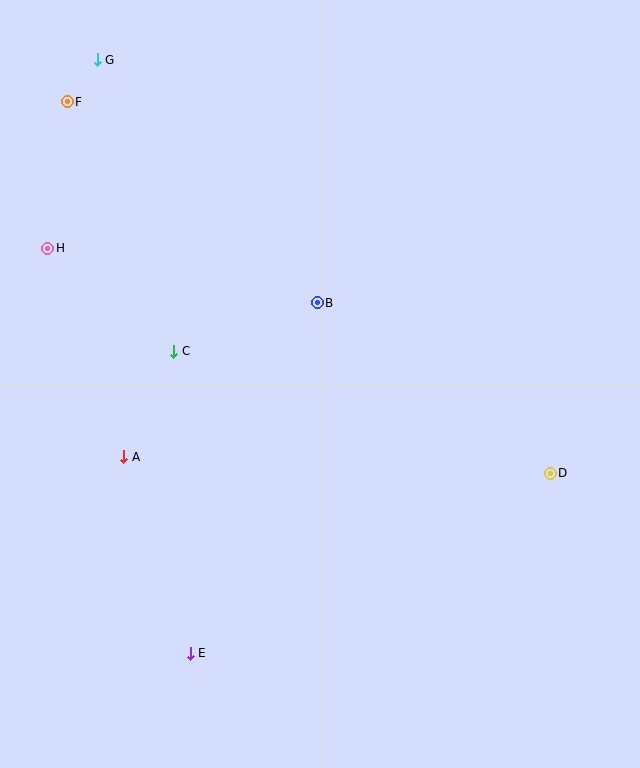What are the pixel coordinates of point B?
Point B is at (317, 303).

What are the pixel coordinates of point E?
Point E is at (190, 653).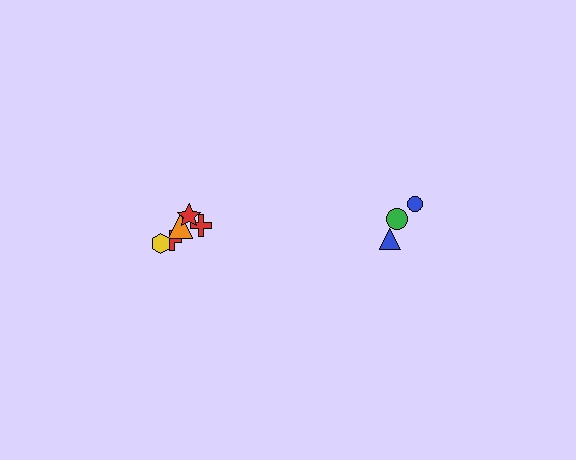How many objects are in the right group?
There are 3 objects.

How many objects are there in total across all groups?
There are 8 objects.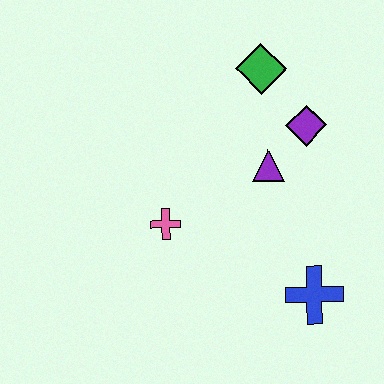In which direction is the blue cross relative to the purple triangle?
The blue cross is below the purple triangle.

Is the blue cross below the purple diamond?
Yes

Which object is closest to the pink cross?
The purple triangle is closest to the pink cross.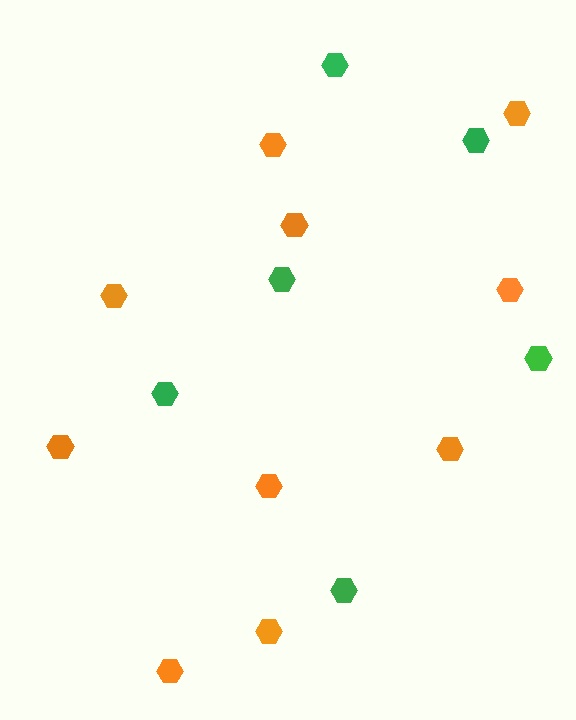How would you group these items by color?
There are 2 groups: one group of green hexagons (6) and one group of orange hexagons (10).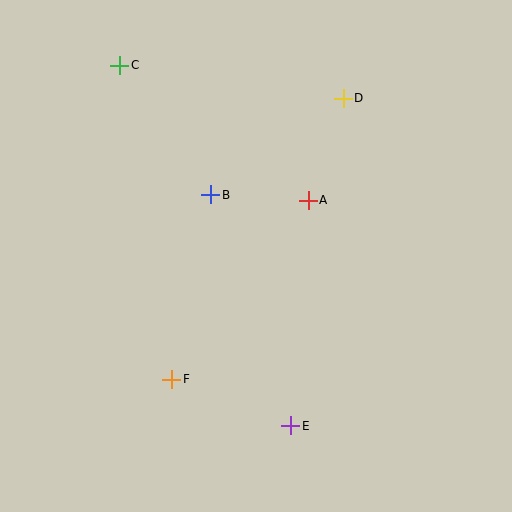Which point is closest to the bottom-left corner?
Point F is closest to the bottom-left corner.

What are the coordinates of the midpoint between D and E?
The midpoint between D and E is at (317, 262).